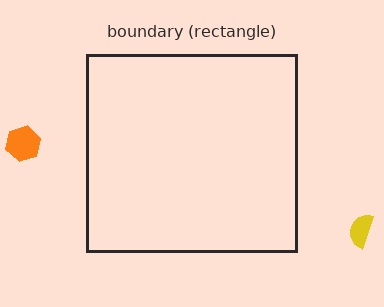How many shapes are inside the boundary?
0 inside, 2 outside.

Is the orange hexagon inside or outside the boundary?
Outside.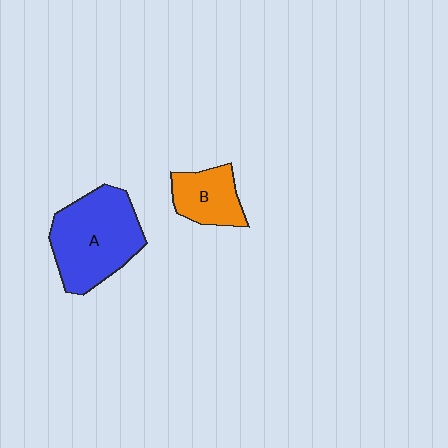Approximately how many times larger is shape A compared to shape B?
Approximately 2.0 times.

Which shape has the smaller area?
Shape B (orange).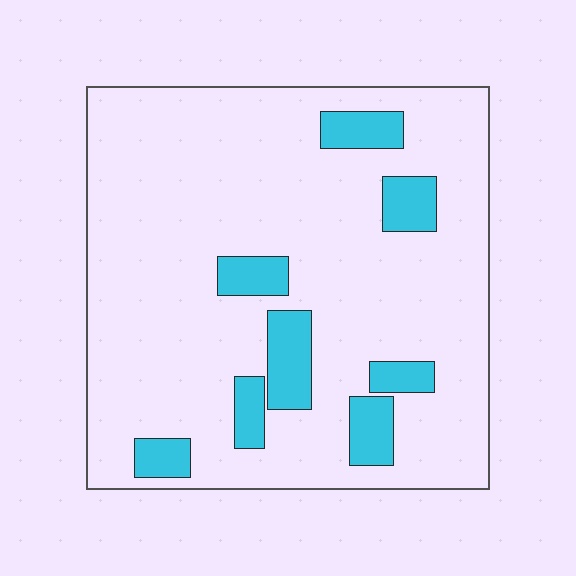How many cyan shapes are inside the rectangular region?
8.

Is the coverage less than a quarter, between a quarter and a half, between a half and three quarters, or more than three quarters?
Less than a quarter.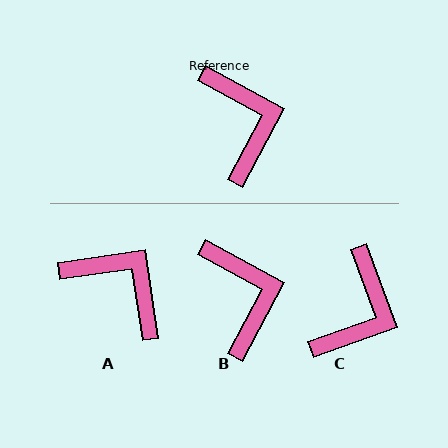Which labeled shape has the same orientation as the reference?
B.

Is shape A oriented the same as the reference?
No, it is off by about 37 degrees.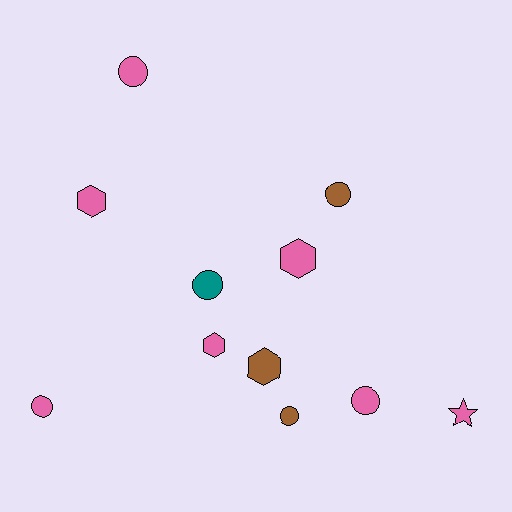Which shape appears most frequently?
Circle, with 6 objects.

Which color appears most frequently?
Pink, with 7 objects.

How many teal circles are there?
There is 1 teal circle.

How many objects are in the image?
There are 11 objects.